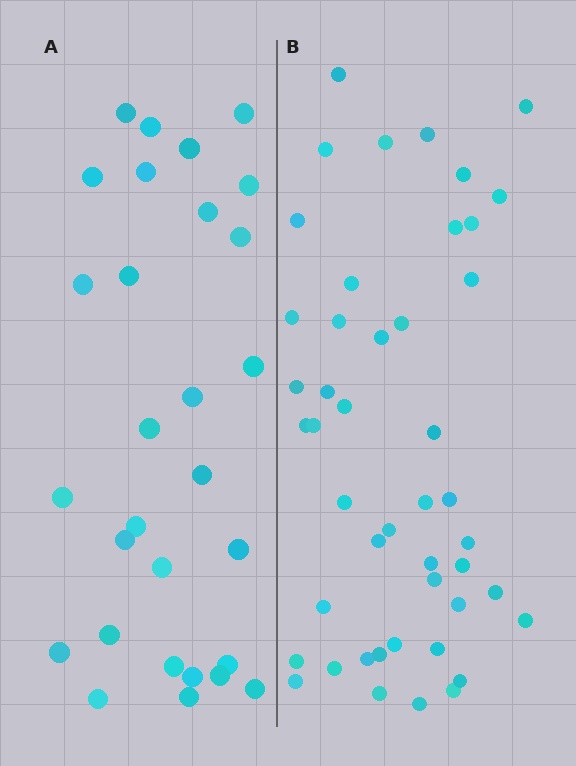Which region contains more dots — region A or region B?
Region B (the right region) has more dots.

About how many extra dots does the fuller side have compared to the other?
Region B has approximately 15 more dots than region A.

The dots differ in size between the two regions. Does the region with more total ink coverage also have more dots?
No. Region A has more total ink coverage because its dots are larger, but region B actually contains more individual dots. Total area can be misleading — the number of items is what matters here.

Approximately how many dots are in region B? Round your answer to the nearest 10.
About 50 dots. (The exact count is 46, which rounds to 50.)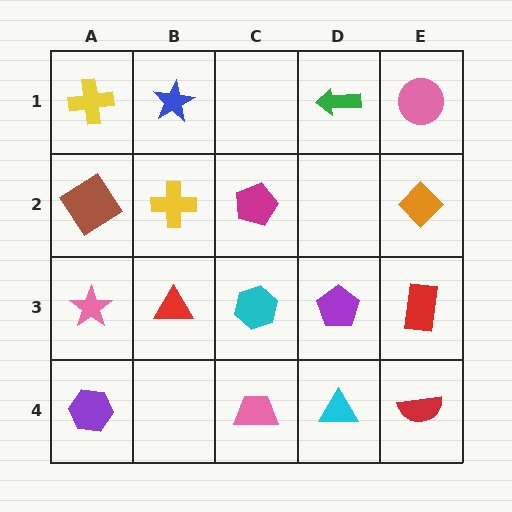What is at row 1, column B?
A blue star.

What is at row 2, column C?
A magenta pentagon.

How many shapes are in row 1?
4 shapes.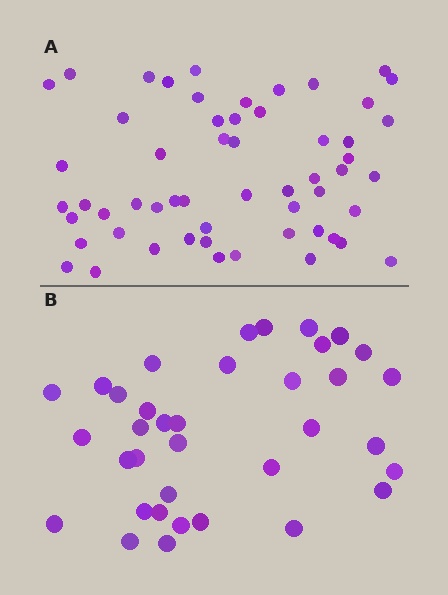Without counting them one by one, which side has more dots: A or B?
Region A (the top region) has more dots.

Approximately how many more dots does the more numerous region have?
Region A has approximately 20 more dots than region B.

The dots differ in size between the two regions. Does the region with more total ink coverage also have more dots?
No. Region B has more total ink coverage because its dots are larger, but region A actually contains more individual dots. Total area can be misleading — the number of items is what matters here.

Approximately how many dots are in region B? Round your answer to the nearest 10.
About 40 dots. (The exact count is 36, which rounds to 40.)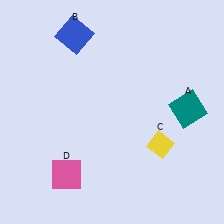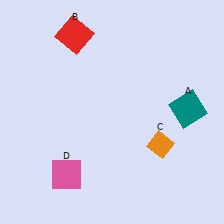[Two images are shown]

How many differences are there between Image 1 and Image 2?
There are 2 differences between the two images.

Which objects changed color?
B changed from blue to red. C changed from yellow to orange.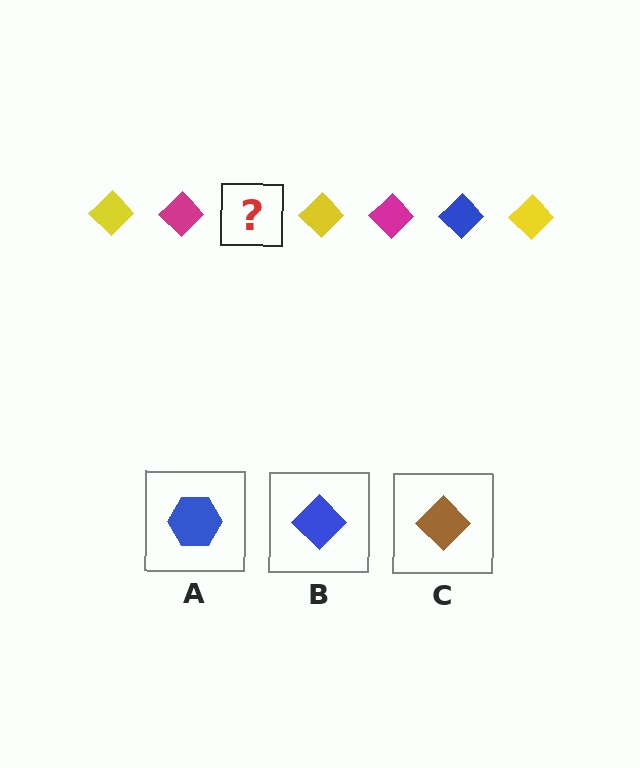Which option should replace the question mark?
Option B.